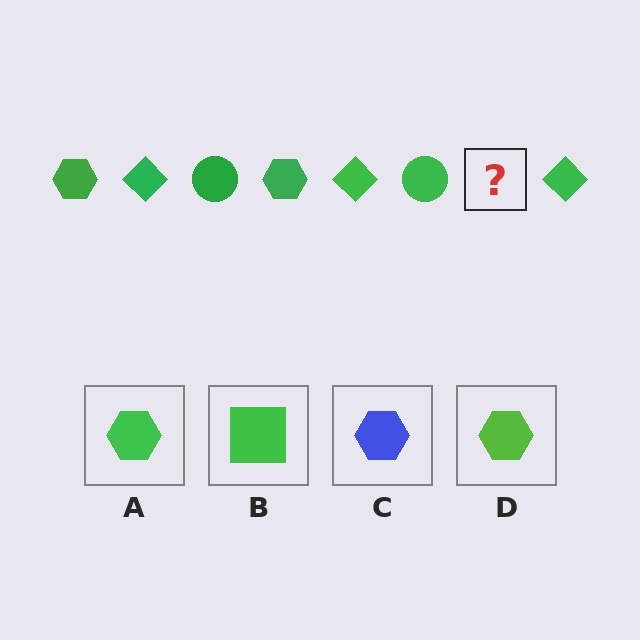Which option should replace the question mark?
Option A.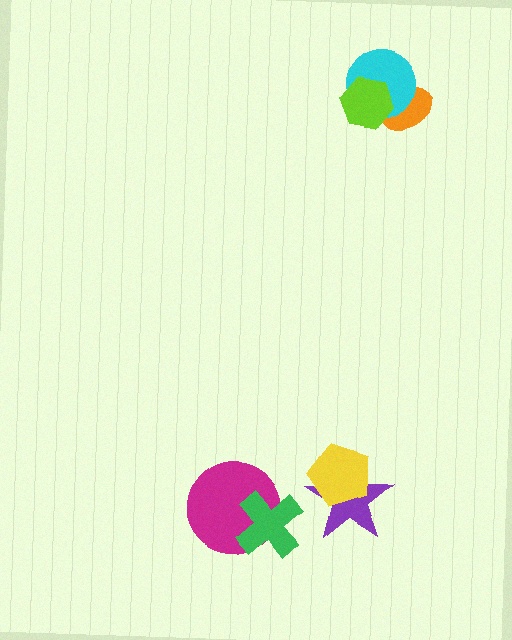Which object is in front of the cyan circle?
The lime hexagon is in front of the cyan circle.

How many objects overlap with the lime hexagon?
2 objects overlap with the lime hexagon.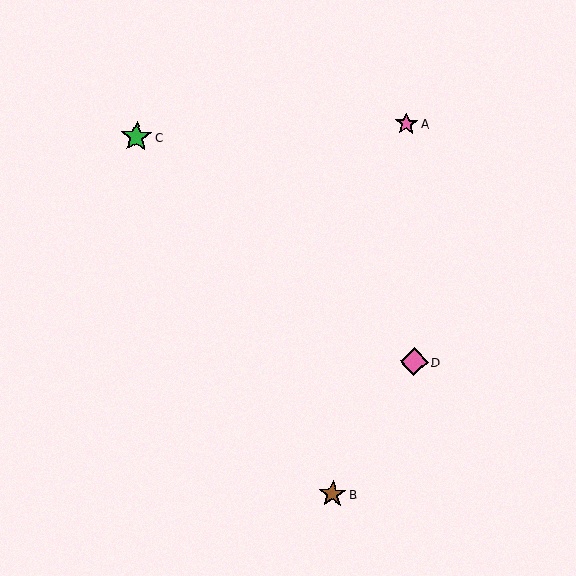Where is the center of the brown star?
The center of the brown star is at (332, 494).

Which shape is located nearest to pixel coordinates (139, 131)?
The green star (labeled C) at (136, 137) is nearest to that location.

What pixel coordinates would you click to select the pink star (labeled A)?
Click at (406, 124) to select the pink star A.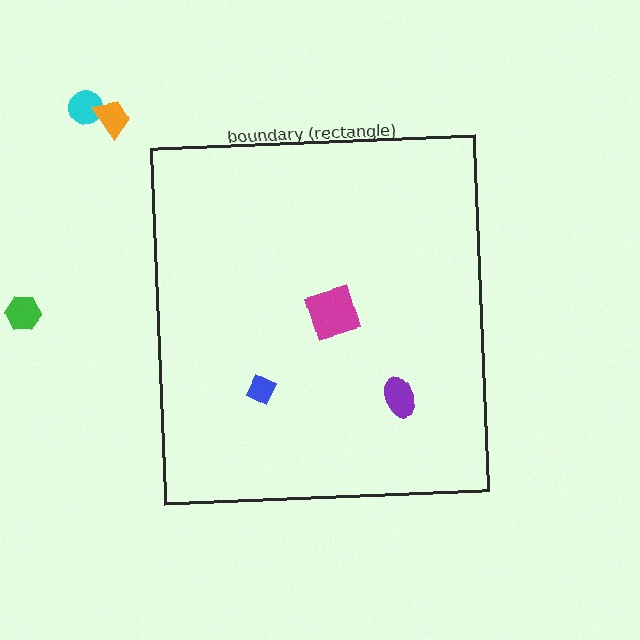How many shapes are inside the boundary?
3 inside, 3 outside.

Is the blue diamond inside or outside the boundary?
Inside.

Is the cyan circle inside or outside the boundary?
Outside.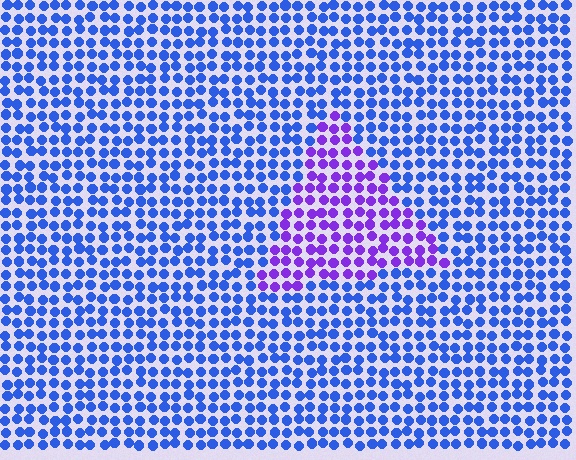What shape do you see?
I see a triangle.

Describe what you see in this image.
The image is filled with small blue elements in a uniform arrangement. A triangle-shaped region is visible where the elements are tinted to a slightly different hue, forming a subtle color boundary.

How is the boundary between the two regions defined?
The boundary is defined purely by a slight shift in hue (about 44 degrees). Spacing, size, and orientation are identical on both sides.